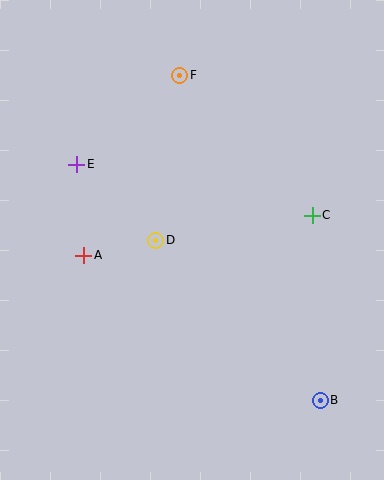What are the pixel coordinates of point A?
Point A is at (84, 255).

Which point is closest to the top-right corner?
Point F is closest to the top-right corner.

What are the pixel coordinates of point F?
Point F is at (180, 75).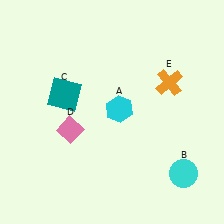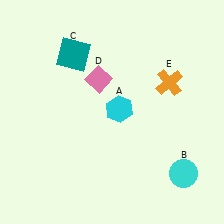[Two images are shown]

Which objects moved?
The objects that moved are: the teal square (C), the pink diamond (D).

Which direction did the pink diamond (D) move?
The pink diamond (D) moved up.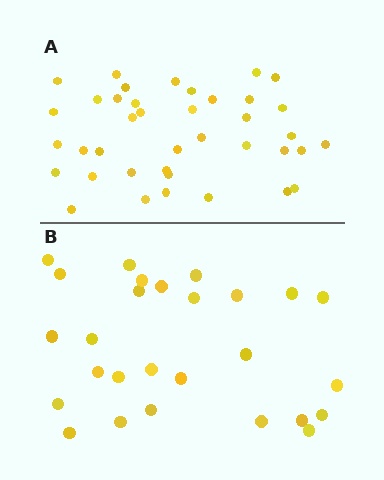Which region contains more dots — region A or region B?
Region A (the top region) has more dots.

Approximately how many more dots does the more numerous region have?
Region A has roughly 12 or so more dots than region B.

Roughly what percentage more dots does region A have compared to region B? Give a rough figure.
About 45% more.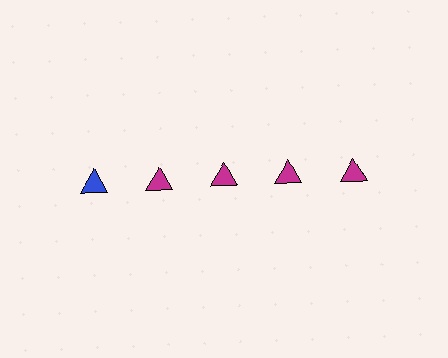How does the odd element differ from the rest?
It has a different color: blue instead of magenta.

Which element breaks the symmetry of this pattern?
The blue triangle in the top row, leftmost column breaks the symmetry. All other shapes are magenta triangles.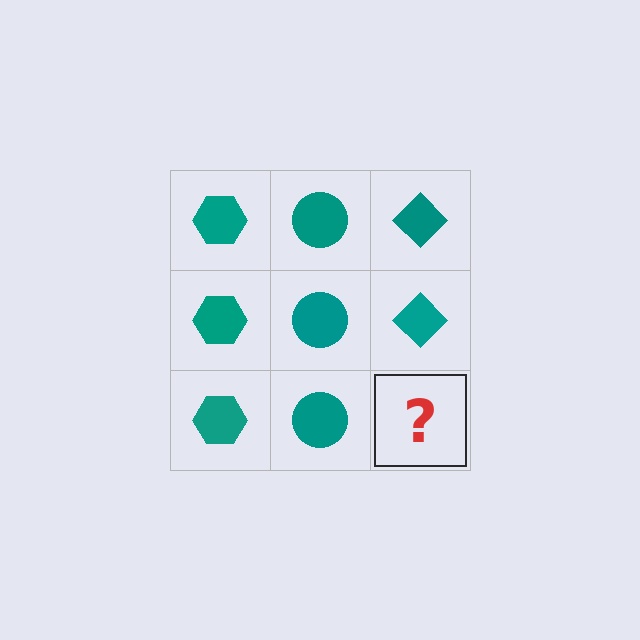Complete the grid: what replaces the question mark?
The question mark should be replaced with a teal diamond.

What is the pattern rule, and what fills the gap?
The rule is that each column has a consistent shape. The gap should be filled with a teal diamond.